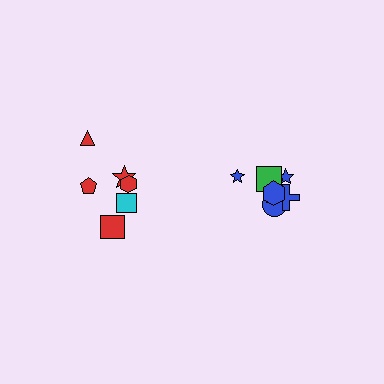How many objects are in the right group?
There are 8 objects.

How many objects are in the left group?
There are 6 objects.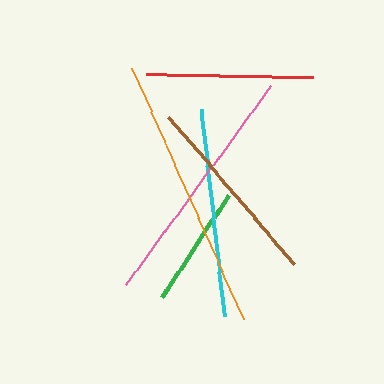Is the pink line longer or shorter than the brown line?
The pink line is longer than the brown line.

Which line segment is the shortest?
The green line is the shortest at approximately 122 pixels.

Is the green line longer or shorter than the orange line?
The orange line is longer than the green line.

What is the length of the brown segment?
The brown segment is approximately 193 pixels long.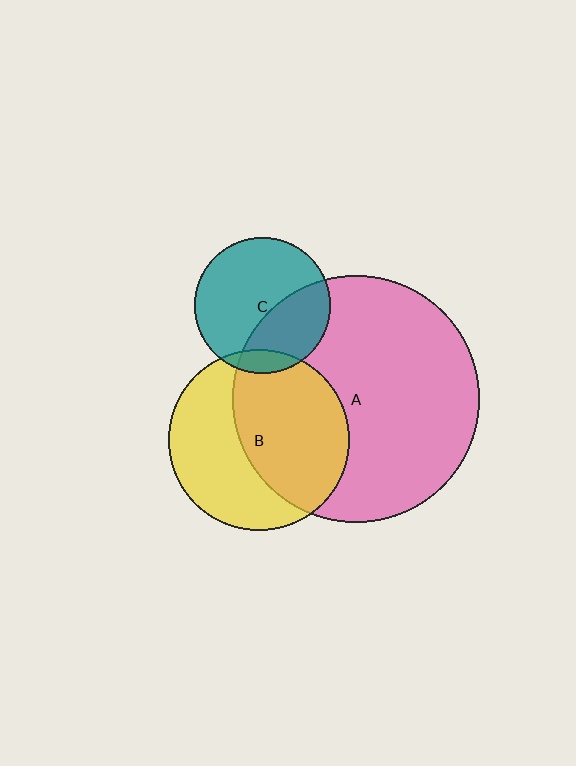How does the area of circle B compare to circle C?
Approximately 1.8 times.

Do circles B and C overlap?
Yes.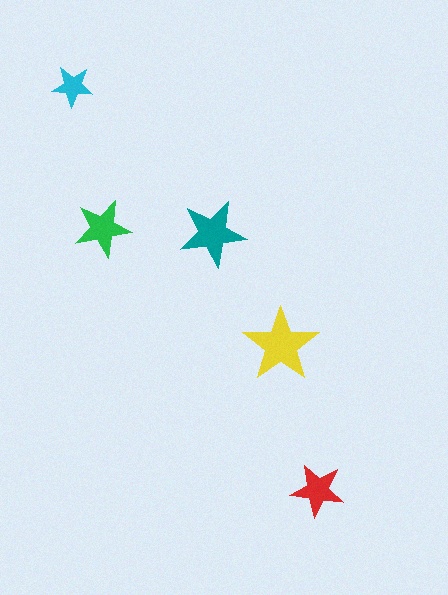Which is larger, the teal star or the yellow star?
The yellow one.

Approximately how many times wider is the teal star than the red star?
About 1.5 times wider.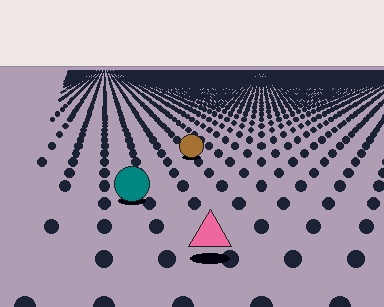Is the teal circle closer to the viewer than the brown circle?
Yes. The teal circle is closer — you can tell from the texture gradient: the ground texture is coarser near it.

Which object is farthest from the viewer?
The brown circle is farthest from the viewer. It appears smaller and the ground texture around it is denser.